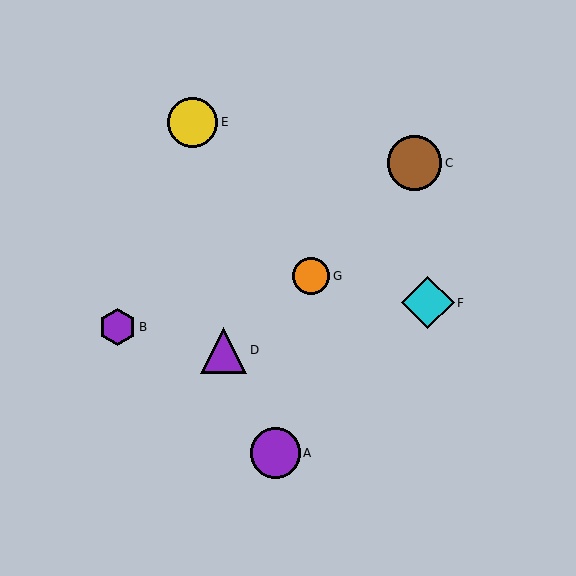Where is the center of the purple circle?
The center of the purple circle is at (275, 453).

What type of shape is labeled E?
Shape E is a yellow circle.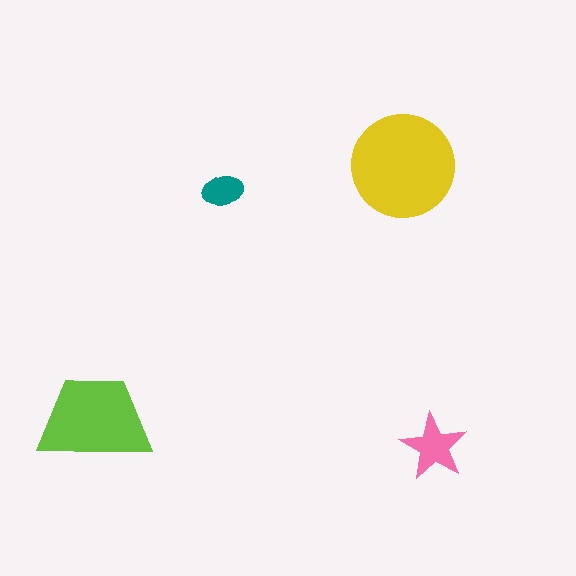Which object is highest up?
The yellow circle is topmost.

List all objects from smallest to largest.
The teal ellipse, the pink star, the lime trapezoid, the yellow circle.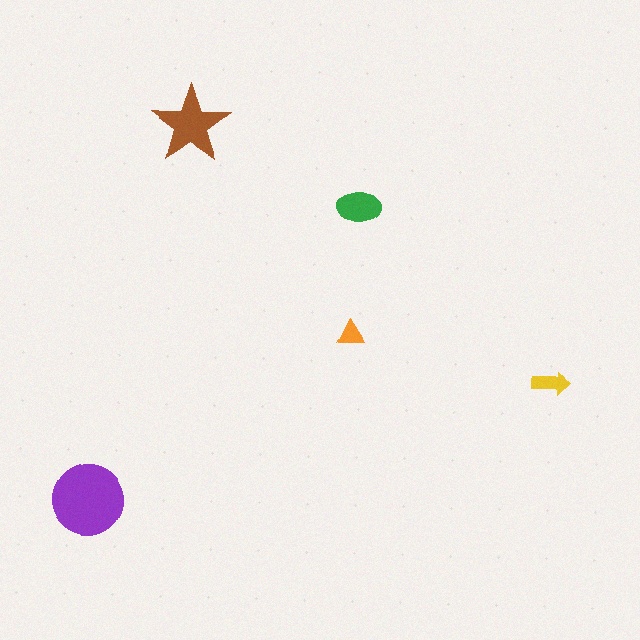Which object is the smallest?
The orange triangle.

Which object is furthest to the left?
The purple circle is leftmost.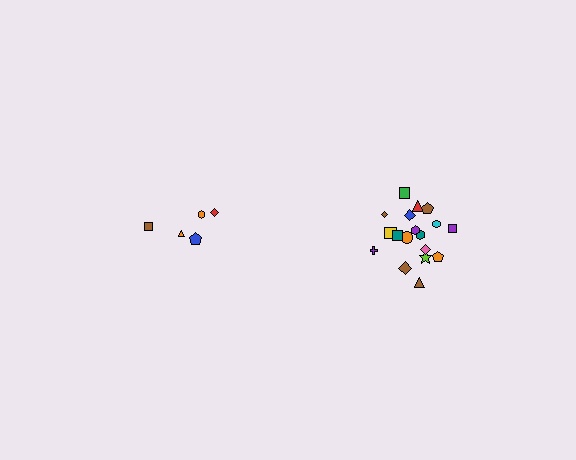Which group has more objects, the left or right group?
The right group.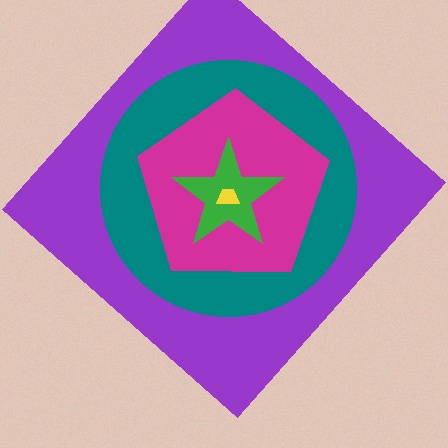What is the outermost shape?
The purple diamond.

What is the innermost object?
The yellow trapezoid.